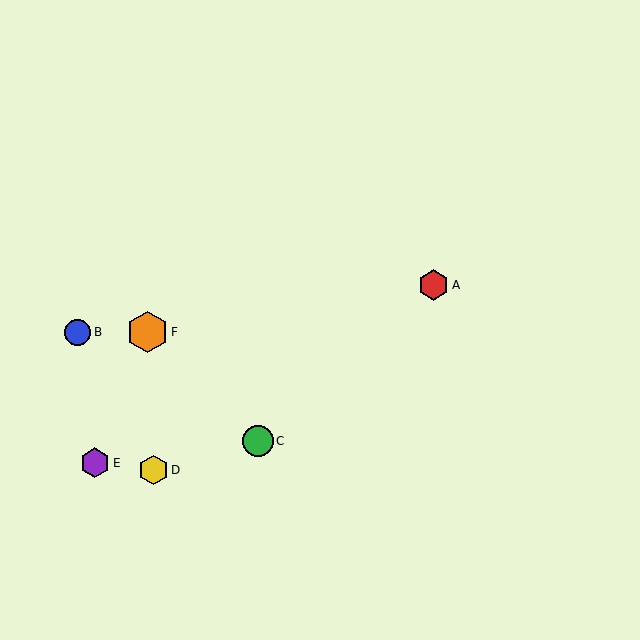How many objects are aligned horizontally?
2 objects (B, F) are aligned horizontally.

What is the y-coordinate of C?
Object C is at y≈441.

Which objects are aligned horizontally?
Objects B, F are aligned horizontally.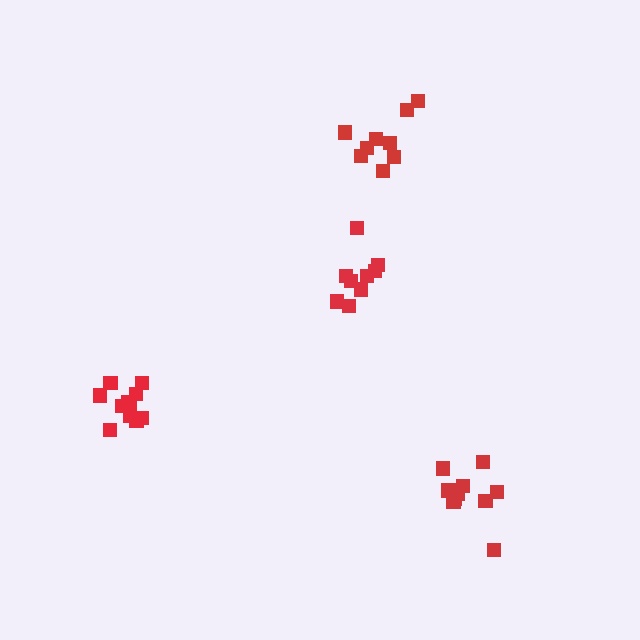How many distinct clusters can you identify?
There are 4 distinct clusters.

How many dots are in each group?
Group 1: 10 dots, Group 2: 9 dots, Group 3: 9 dots, Group 4: 11 dots (39 total).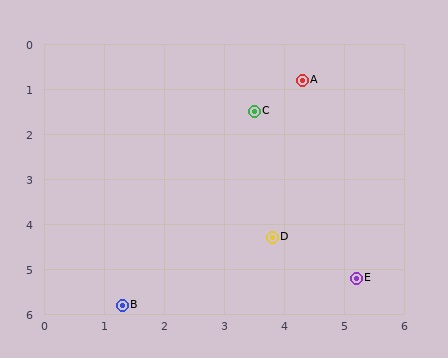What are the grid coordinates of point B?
Point B is at approximately (1.3, 5.8).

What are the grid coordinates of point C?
Point C is at approximately (3.5, 1.5).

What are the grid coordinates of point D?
Point D is at approximately (3.8, 4.3).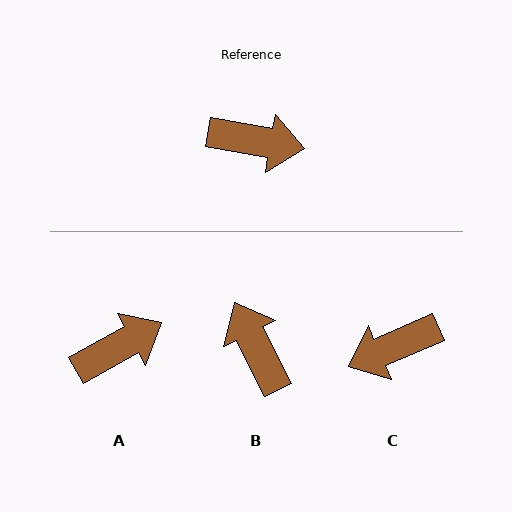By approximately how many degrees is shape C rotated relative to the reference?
Approximately 147 degrees clockwise.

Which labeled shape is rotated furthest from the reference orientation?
C, about 147 degrees away.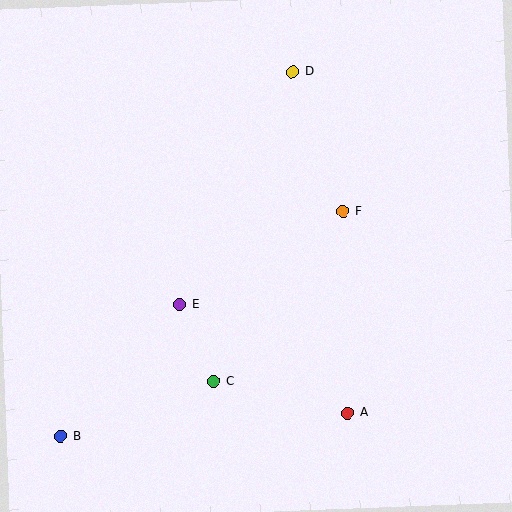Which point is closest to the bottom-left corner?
Point B is closest to the bottom-left corner.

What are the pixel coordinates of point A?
Point A is at (348, 413).